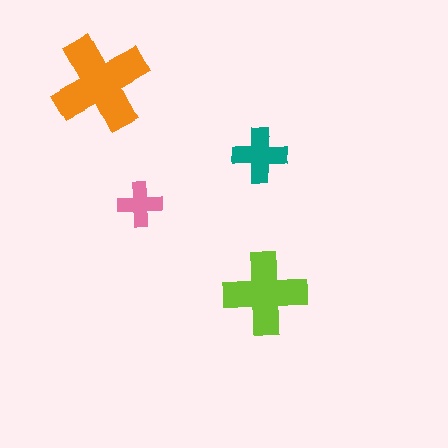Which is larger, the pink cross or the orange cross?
The orange one.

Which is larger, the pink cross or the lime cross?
The lime one.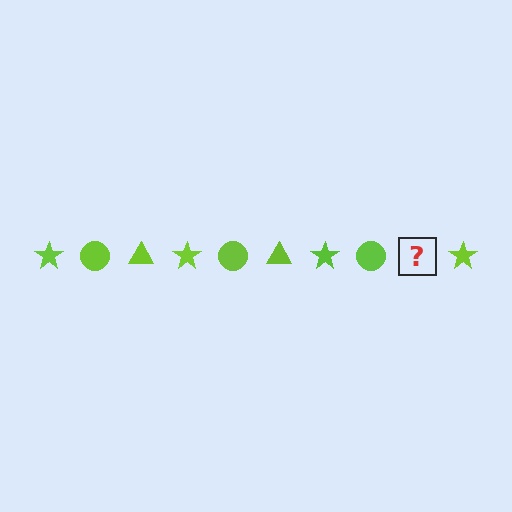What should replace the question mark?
The question mark should be replaced with a lime triangle.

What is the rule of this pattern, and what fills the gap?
The rule is that the pattern cycles through star, circle, triangle shapes in lime. The gap should be filled with a lime triangle.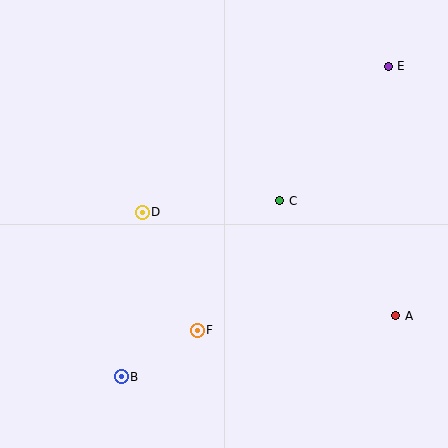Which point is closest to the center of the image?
Point C at (280, 201) is closest to the center.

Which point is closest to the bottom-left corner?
Point B is closest to the bottom-left corner.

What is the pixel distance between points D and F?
The distance between D and F is 130 pixels.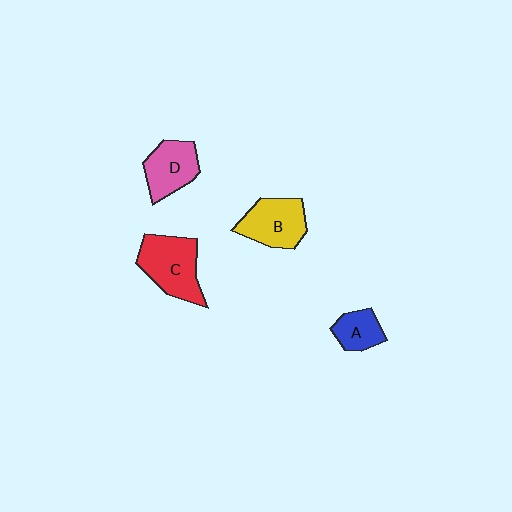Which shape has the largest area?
Shape C (red).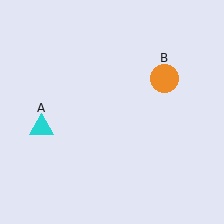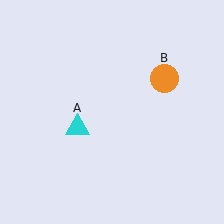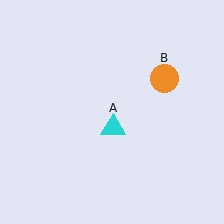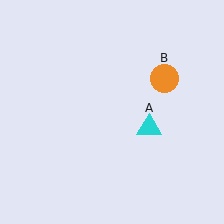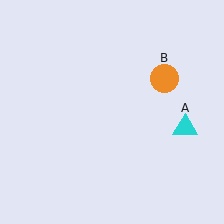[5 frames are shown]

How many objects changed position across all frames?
1 object changed position: cyan triangle (object A).